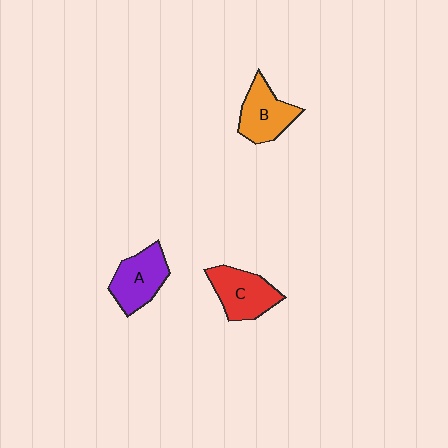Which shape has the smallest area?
Shape B (orange).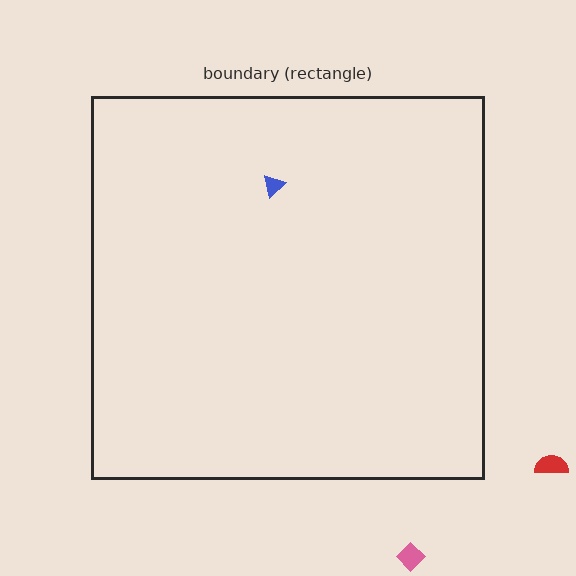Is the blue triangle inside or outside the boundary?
Inside.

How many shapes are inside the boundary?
1 inside, 2 outside.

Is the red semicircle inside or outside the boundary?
Outside.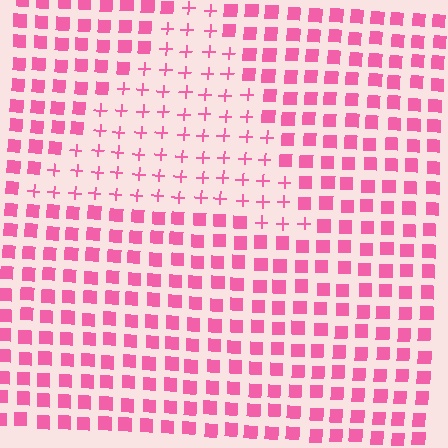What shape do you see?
I see a triangle.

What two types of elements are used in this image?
The image uses plus signs inside the triangle region and squares outside it.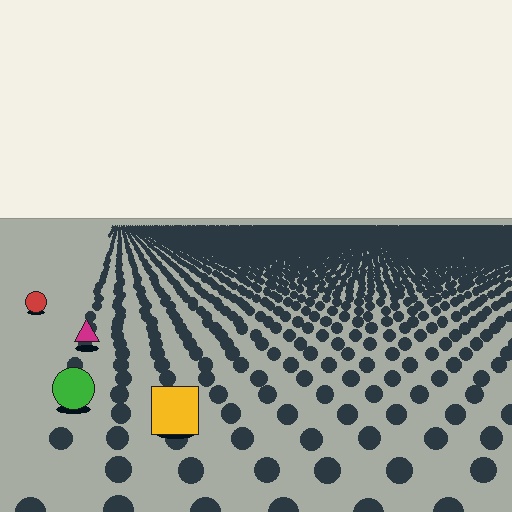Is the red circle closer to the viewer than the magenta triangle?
No. The magenta triangle is closer — you can tell from the texture gradient: the ground texture is coarser near it.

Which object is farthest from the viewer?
The red circle is farthest from the viewer. It appears smaller and the ground texture around it is denser.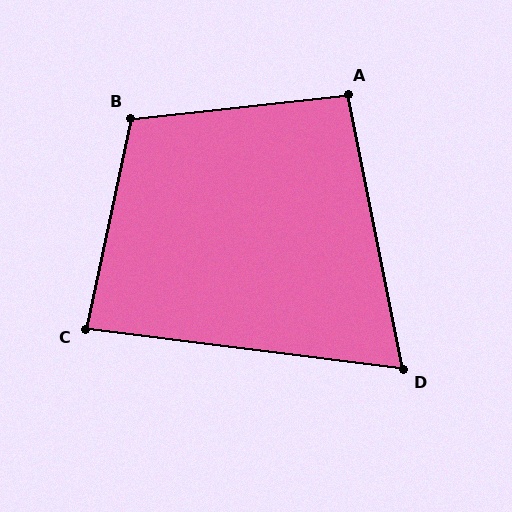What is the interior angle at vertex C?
Approximately 85 degrees (acute).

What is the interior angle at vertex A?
Approximately 95 degrees (obtuse).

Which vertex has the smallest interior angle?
D, at approximately 72 degrees.